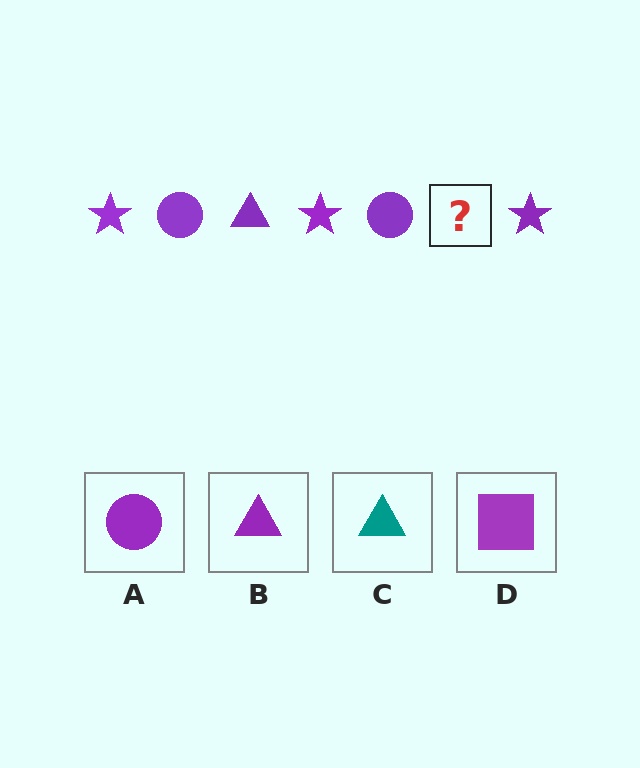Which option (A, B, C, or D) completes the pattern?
B.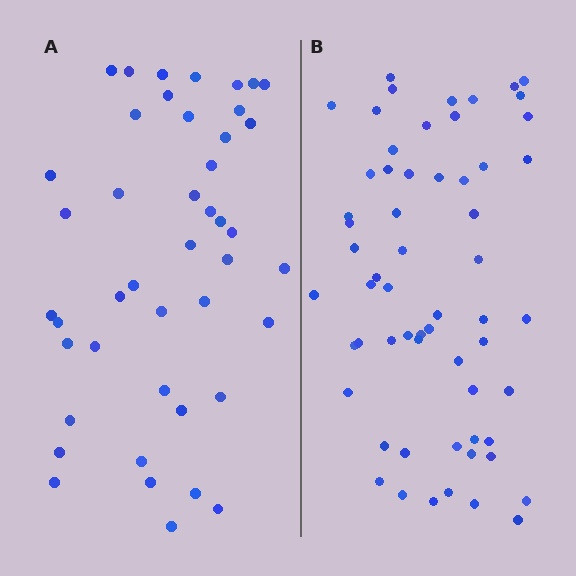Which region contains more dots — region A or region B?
Region B (the right region) has more dots.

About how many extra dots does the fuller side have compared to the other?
Region B has approximately 15 more dots than region A.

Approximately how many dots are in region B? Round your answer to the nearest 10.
About 60 dots.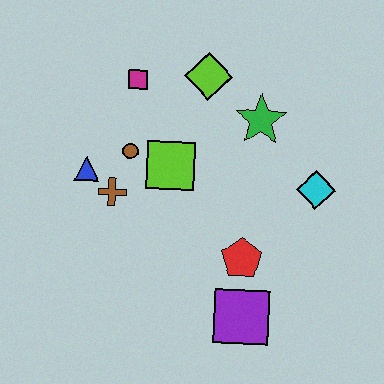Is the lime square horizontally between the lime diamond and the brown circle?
Yes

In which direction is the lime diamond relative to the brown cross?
The lime diamond is above the brown cross.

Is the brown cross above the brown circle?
No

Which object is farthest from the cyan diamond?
The blue triangle is farthest from the cyan diamond.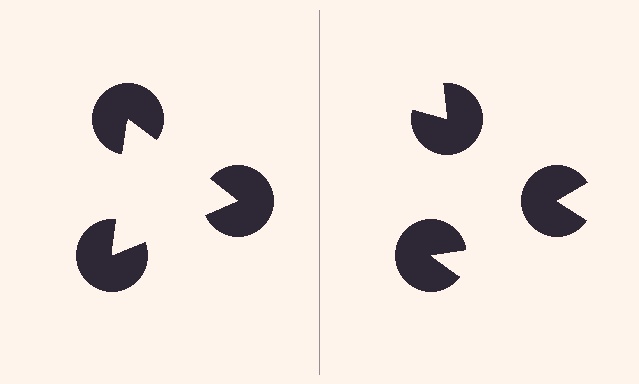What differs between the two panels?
The pac-man discs are positioned identically on both sides; only the wedge orientations differ. On the left they align to a triangle; on the right they are misaligned.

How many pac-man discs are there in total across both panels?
6 — 3 on each side.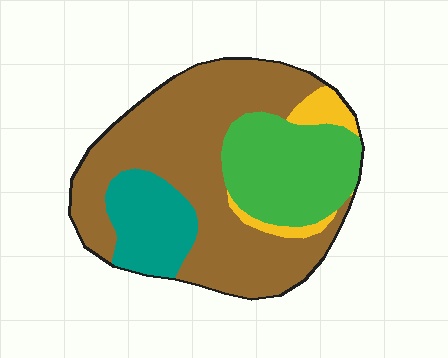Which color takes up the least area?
Yellow, at roughly 5%.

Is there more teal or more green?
Green.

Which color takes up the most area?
Brown, at roughly 55%.